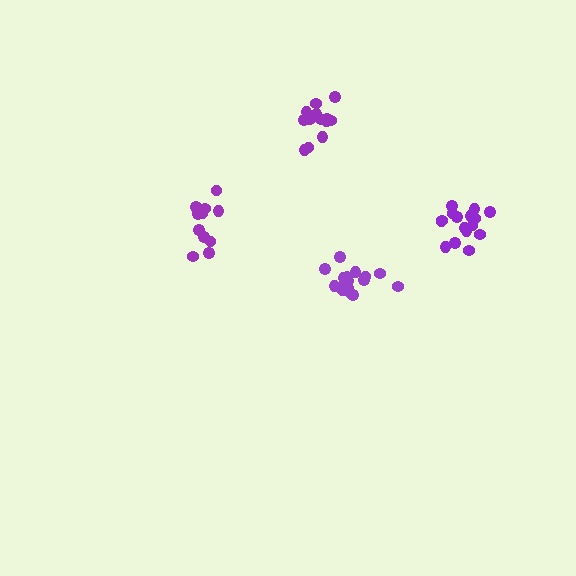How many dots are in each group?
Group 1: 16 dots, Group 2: 17 dots, Group 3: 12 dots, Group 4: 14 dots (59 total).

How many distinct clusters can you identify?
There are 4 distinct clusters.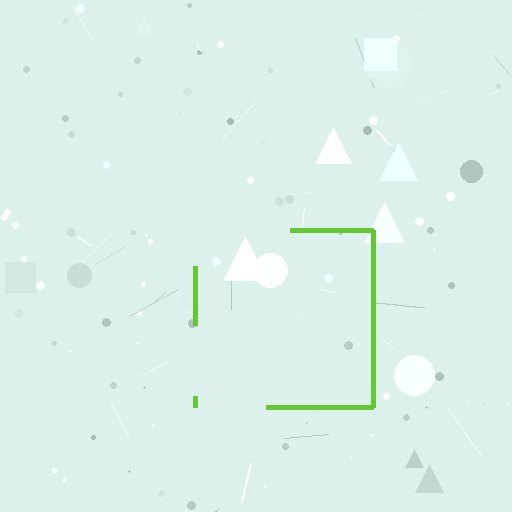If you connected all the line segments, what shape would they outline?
They would outline a square.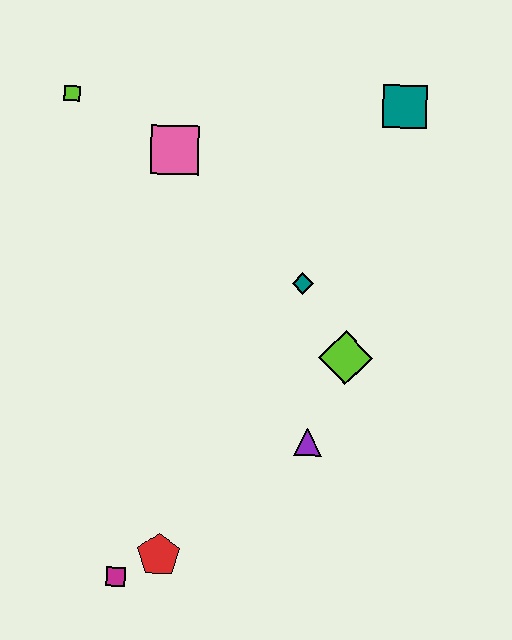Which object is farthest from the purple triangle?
The lime square is farthest from the purple triangle.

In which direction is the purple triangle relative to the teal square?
The purple triangle is below the teal square.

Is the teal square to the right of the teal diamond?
Yes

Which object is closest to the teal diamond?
The lime diamond is closest to the teal diamond.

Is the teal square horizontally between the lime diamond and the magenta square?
No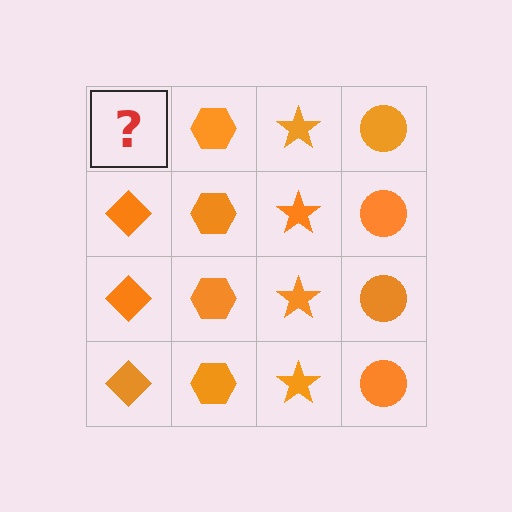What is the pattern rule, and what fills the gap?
The rule is that each column has a consistent shape. The gap should be filled with an orange diamond.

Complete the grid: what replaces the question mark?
The question mark should be replaced with an orange diamond.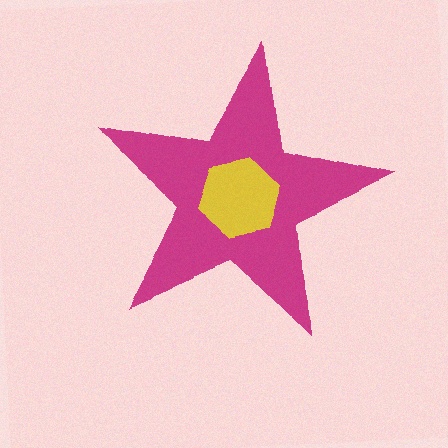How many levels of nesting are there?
2.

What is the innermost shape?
The yellow hexagon.